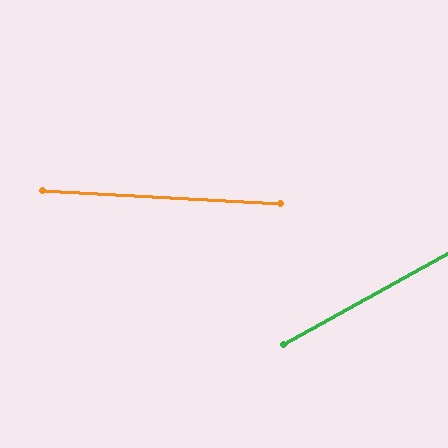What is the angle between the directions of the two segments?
Approximately 32 degrees.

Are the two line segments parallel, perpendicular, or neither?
Neither parallel nor perpendicular — they differ by about 32°.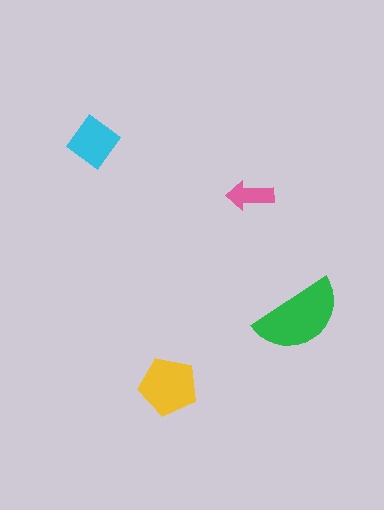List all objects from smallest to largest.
The pink arrow, the cyan diamond, the yellow pentagon, the green semicircle.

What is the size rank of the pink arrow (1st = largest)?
4th.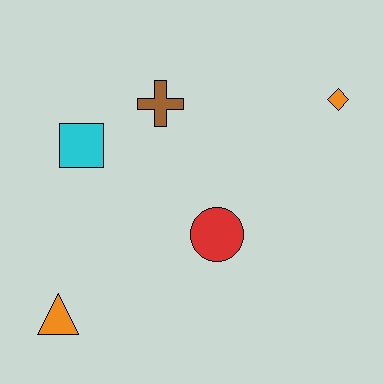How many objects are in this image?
There are 5 objects.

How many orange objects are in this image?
There are 2 orange objects.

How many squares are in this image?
There is 1 square.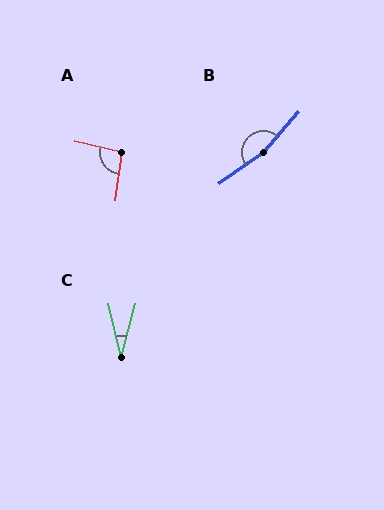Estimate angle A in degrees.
Approximately 95 degrees.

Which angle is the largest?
B, at approximately 166 degrees.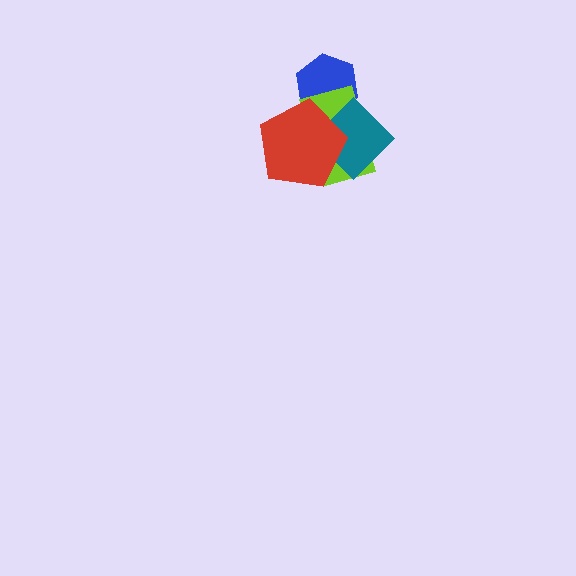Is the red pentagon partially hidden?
No, no other shape covers it.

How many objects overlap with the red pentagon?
3 objects overlap with the red pentagon.